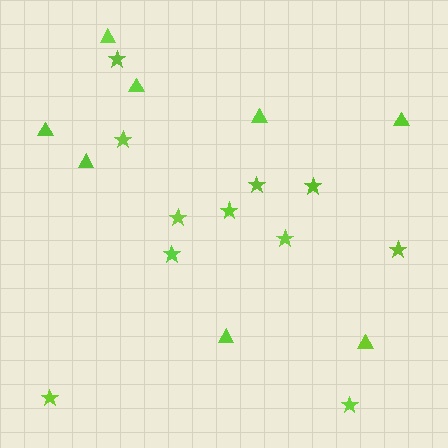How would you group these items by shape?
There are 2 groups: one group of stars (11) and one group of triangles (8).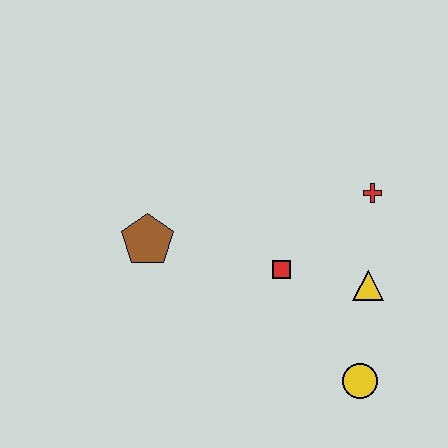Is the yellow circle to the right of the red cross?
No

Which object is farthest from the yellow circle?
The brown pentagon is farthest from the yellow circle.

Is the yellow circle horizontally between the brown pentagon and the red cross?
Yes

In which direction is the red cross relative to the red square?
The red cross is to the right of the red square.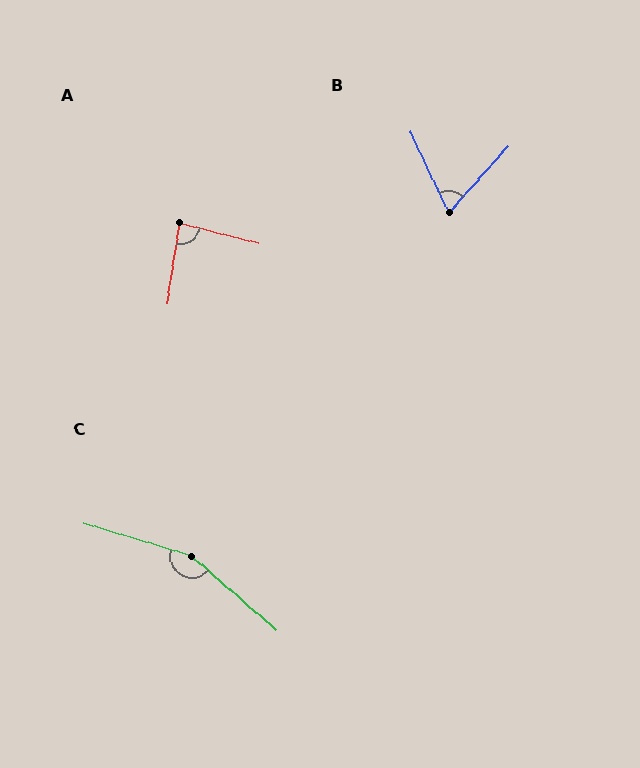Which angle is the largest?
C, at approximately 156 degrees.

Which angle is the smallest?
B, at approximately 67 degrees.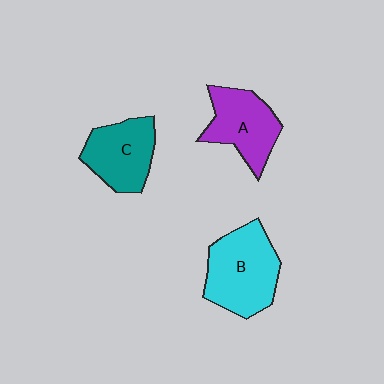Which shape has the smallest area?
Shape C (teal).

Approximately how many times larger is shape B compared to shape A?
Approximately 1.3 times.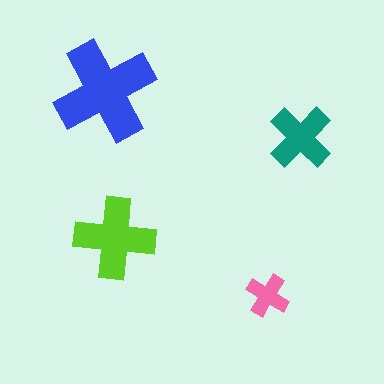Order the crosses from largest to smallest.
the blue one, the lime one, the teal one, the pink one.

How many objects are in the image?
There are 4 objects in the image.